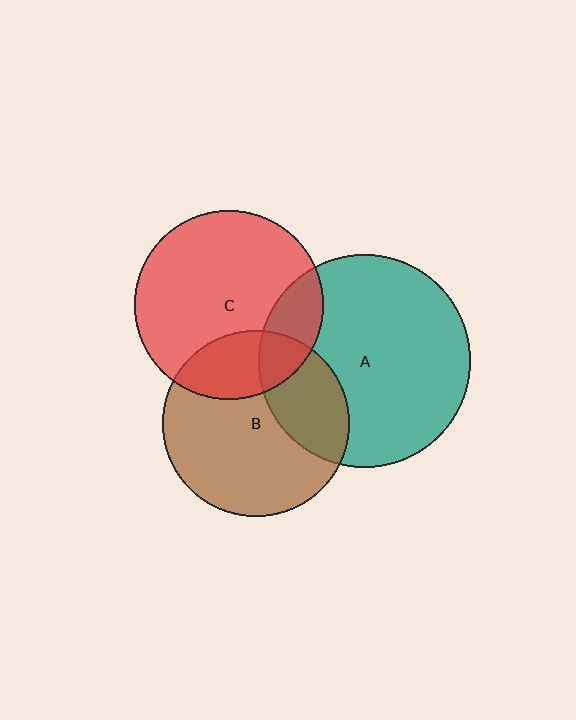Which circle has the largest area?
Circle A (teal).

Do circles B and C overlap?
Yes.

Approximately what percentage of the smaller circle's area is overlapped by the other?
Approximately 25%.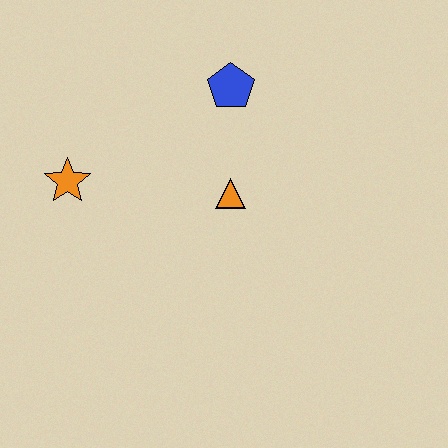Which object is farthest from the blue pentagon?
The orange star is farthest from the blue pentagon.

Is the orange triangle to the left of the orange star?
No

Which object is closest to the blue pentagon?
The orange triangle is closest to the blue pentagon.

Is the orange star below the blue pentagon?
Yes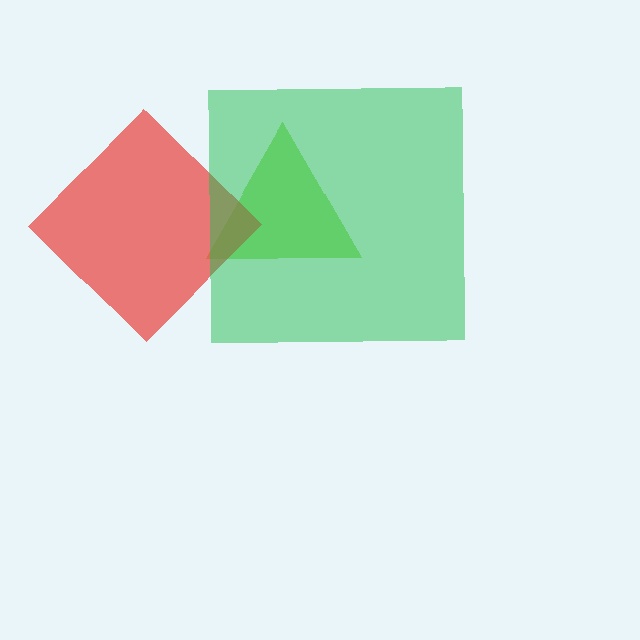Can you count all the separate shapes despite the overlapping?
Yes, there are 3 separate shapes.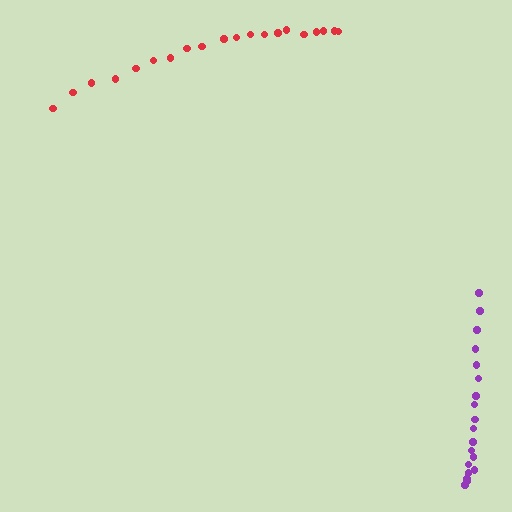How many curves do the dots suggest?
There are 2 distinct paths.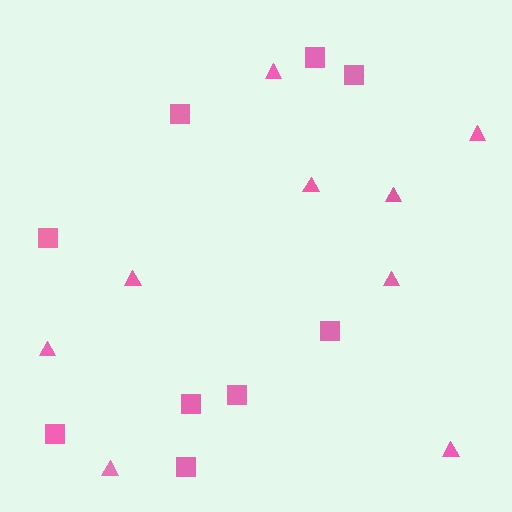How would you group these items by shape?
There are 2 groups: one group of squares (9) and one group of triangles (9).